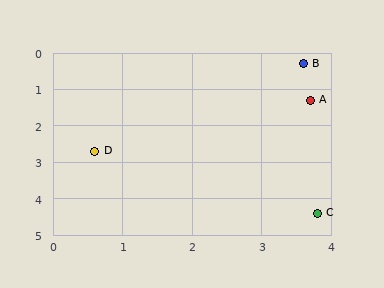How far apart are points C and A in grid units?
Points C and A are about 3.1 grid units apart.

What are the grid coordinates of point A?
Point A is at approximately (3.7, 1.3).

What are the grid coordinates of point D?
Point D is at approximately (0.6, 2.7).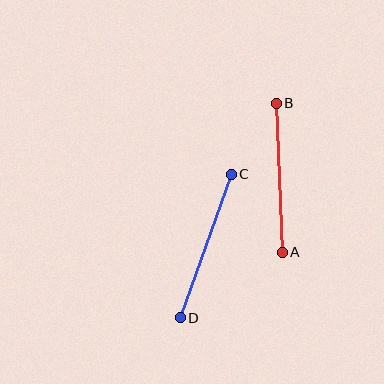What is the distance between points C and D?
The distance is approximately 152 pixels.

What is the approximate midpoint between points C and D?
The midpoint is at approximately (206, 246) pixels.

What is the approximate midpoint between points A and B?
The midpoint is at approximately (279, 178) pixels.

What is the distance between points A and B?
The distance is approximately 149 pixels.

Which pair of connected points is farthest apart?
Points C and D are farthest apart.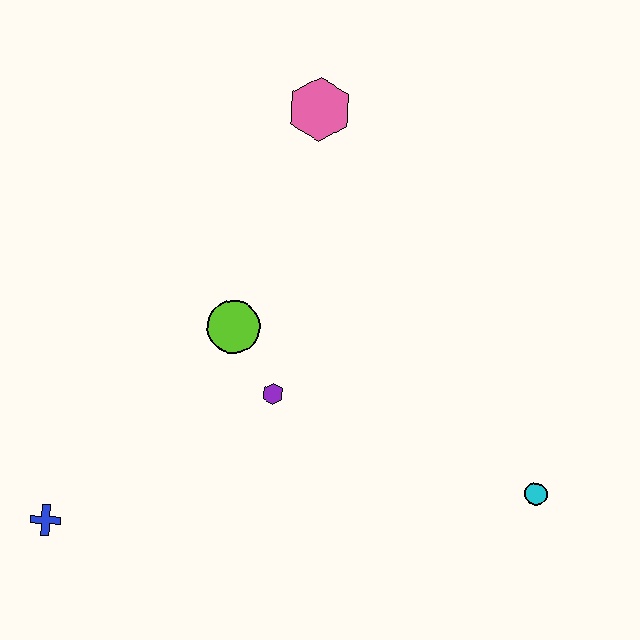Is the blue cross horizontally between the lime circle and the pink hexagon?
No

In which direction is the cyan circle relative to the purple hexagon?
The cyan circle is to the right of the purple hexagon.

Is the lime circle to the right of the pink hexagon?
No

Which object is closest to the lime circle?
The purple hexagon is closest to the lime circle.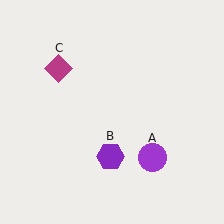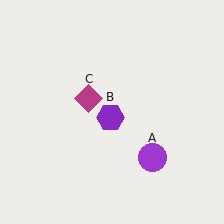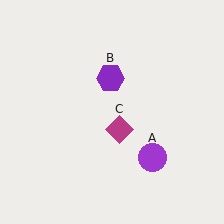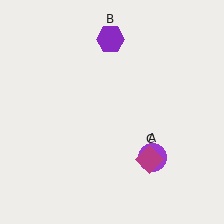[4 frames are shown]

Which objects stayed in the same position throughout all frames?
Purple circle (object A) remained stationary.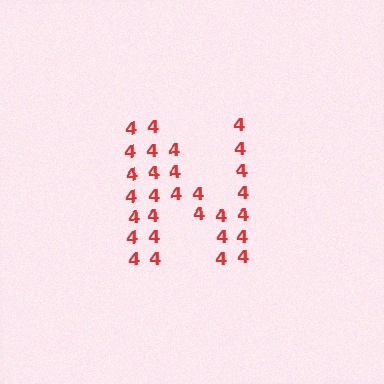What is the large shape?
The large shape is the letter N.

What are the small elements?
The small elements are digit 4's.